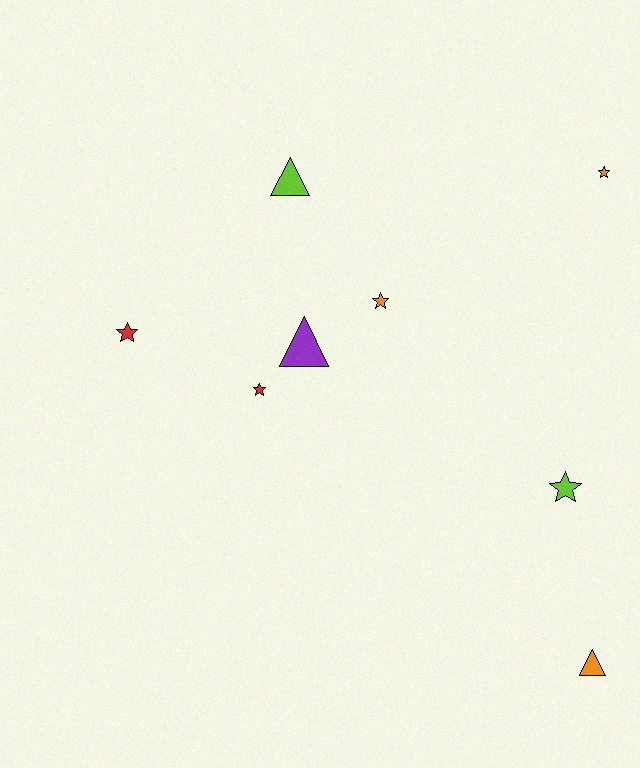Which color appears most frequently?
Orange, with 3 objects.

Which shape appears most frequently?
Star, with 5 objects.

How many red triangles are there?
There are no red triangles.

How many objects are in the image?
There are 8 objects.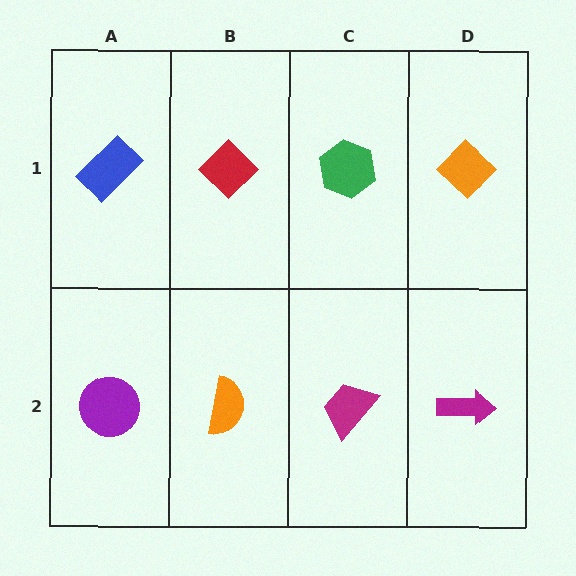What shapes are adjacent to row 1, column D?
A magenta arrow (row 2, column D), a green hexagon (row 1, column C).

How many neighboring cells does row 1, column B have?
3.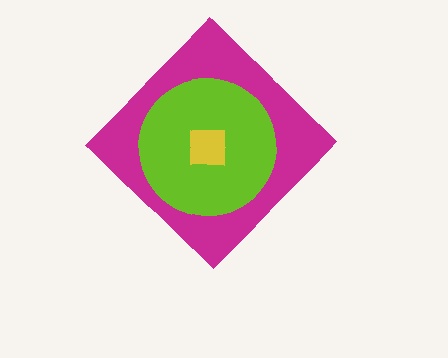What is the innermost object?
The yellow square.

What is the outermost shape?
The magenta diamond.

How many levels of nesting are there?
3.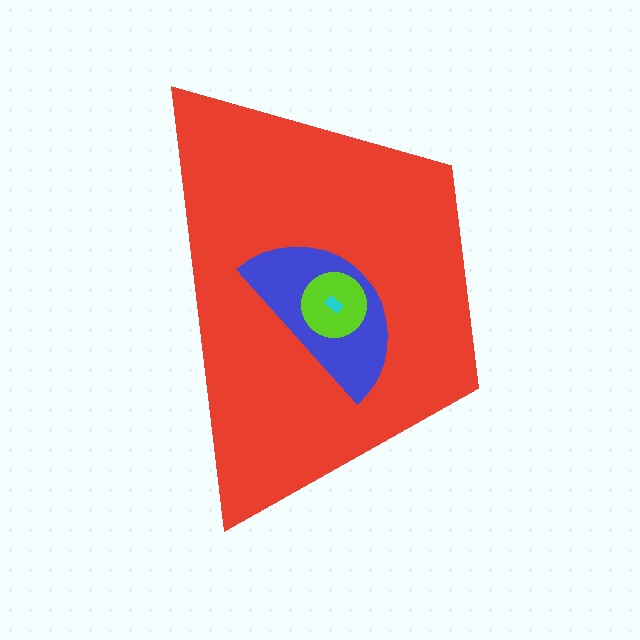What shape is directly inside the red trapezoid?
The blue semicircle.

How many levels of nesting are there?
4.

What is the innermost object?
The cyan rectangle.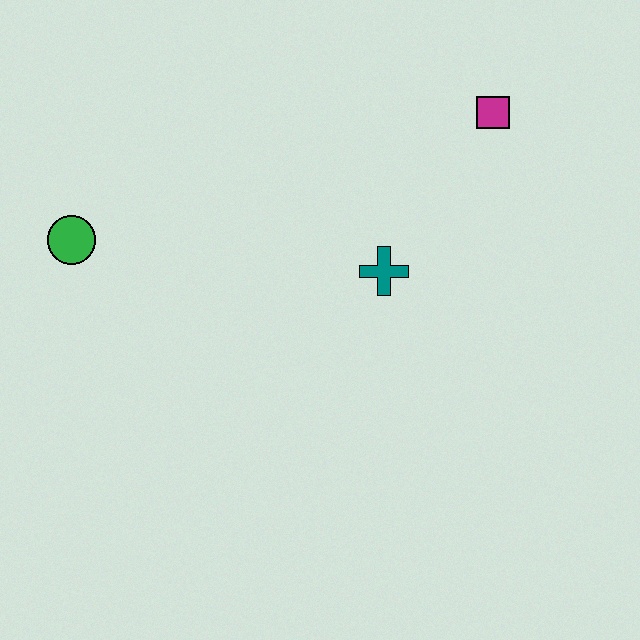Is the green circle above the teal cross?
Yes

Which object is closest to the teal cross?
The magenta square is closest to the teal cross.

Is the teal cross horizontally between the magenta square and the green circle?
Yes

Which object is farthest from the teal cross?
The green circle is farthest from the teal cross.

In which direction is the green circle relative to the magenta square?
The green circle is to the left of the magenta square.